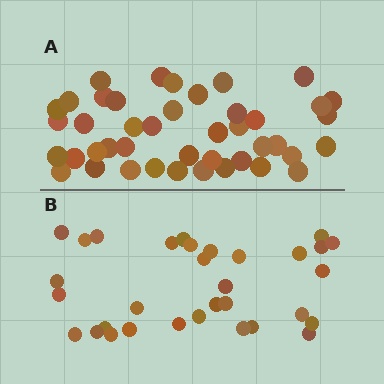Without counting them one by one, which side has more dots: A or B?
Region A (the top region) has more dots.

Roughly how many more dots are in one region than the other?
Region A has roughly 12 or so more dots than region B.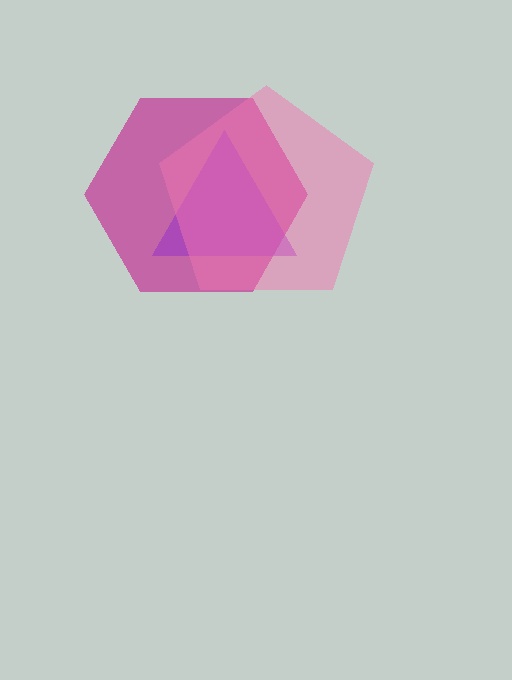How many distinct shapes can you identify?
There are 3 distinct shapes: a magenta hexagon, a purple triangle, a pink pentagon.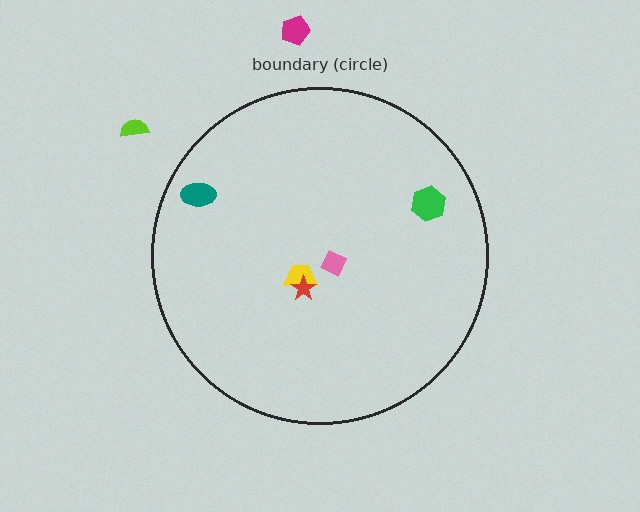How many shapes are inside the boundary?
5 inside, 2 outside.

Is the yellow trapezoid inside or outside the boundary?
Inside.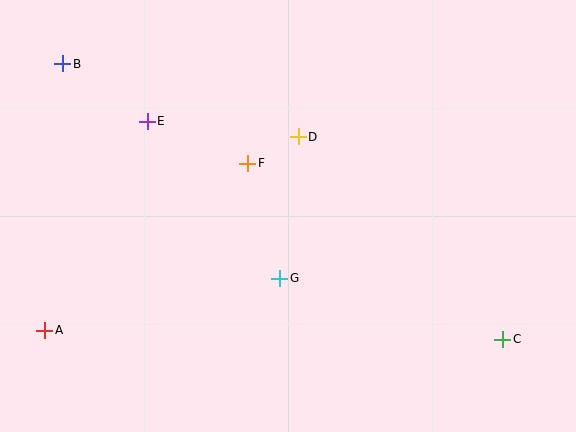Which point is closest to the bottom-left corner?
Point A is closest to the bottom-left corner.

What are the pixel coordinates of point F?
Point F is at (248, 163).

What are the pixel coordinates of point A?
Point A is at (45, 330).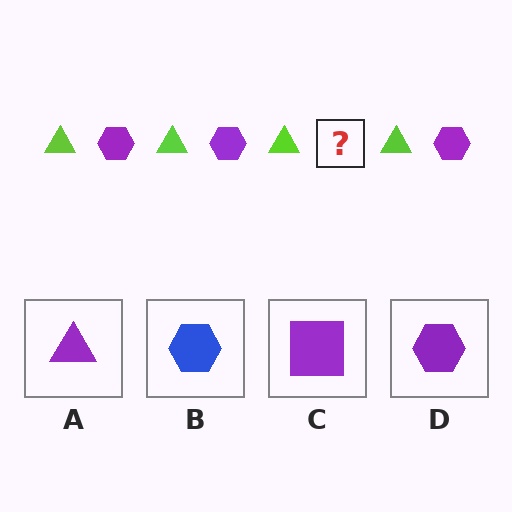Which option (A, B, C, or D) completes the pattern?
D.